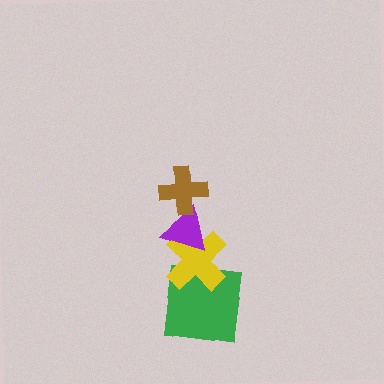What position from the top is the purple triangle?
The purple triangle is 2nd from the top.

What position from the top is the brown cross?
The brown cross is 1st from the top.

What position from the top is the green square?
The green square is 4th from the top.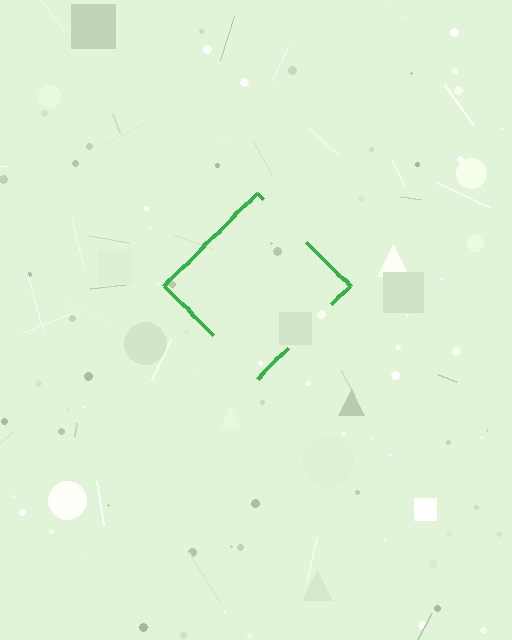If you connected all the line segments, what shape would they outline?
They would outline a diamond.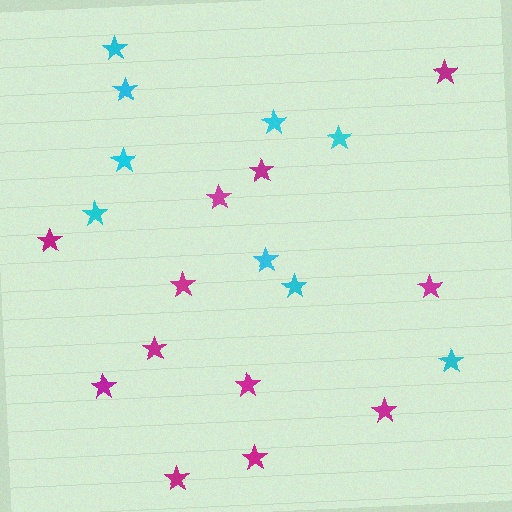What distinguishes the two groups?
There are 2 groups: one group of cyan stars (9) and one group of magenta stars (12).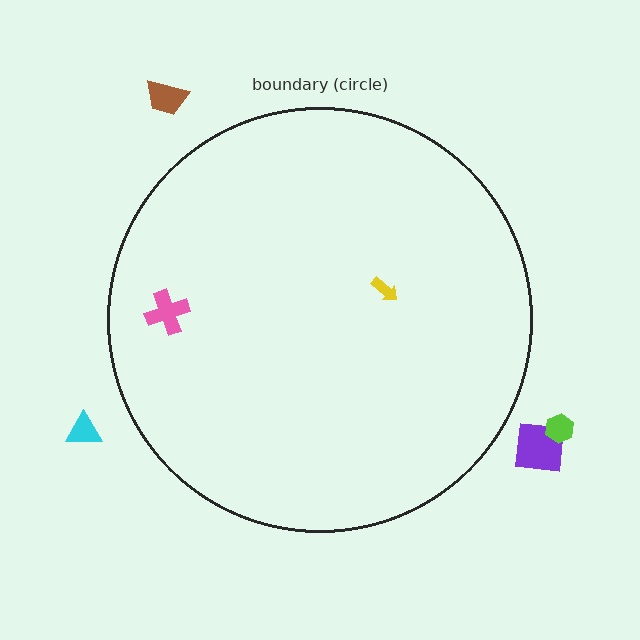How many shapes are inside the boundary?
2 inside, 4 outside.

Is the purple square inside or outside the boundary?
Outside.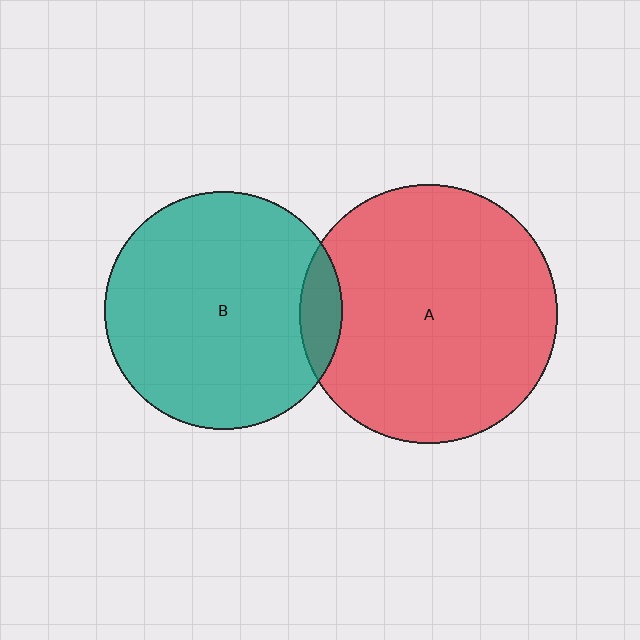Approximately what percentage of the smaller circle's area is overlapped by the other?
Approximately 10%.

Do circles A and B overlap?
Yes.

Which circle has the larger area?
Circle A (red).